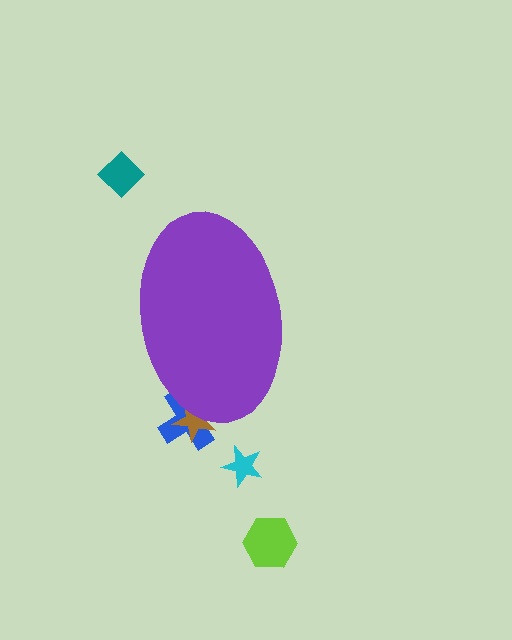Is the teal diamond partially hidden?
No, the teal diamond is fully visible.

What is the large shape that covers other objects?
A purple ellipse.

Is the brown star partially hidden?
Yes, the brown star is partially hidden behind the purple ellipse.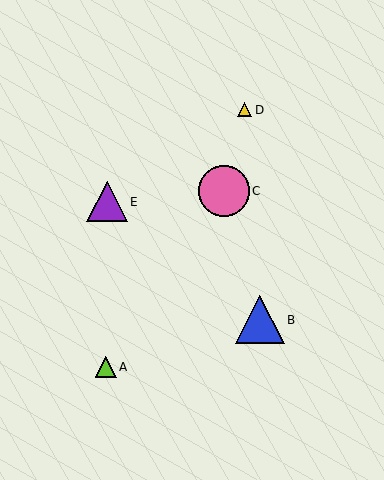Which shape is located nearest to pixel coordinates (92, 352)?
The lime triangle (labeled A) at (106, 367) is nearest to that location.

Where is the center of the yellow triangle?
The center of the yellow triangle is at (245, 110).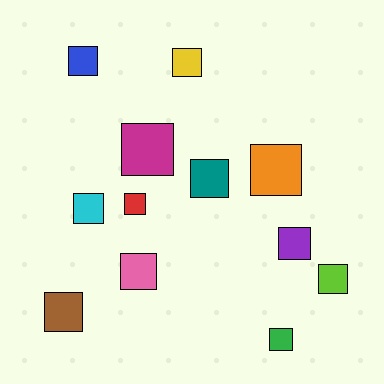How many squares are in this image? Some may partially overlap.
There are 12 squares.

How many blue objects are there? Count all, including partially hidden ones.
There is 1 blue object.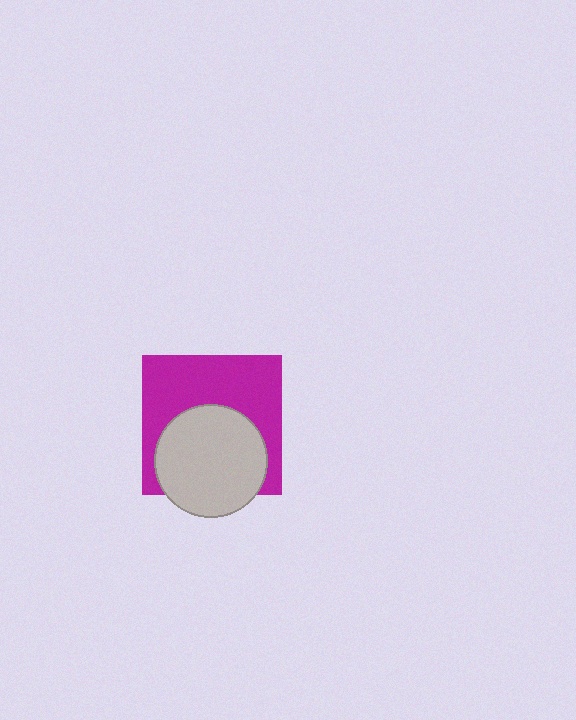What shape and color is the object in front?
The object in front is a light gray circle.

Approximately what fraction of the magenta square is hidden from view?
Roughly 45% of the magenta square is hidden behind the light gray circle.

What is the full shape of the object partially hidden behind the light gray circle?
The partially hidden object is a magenta square.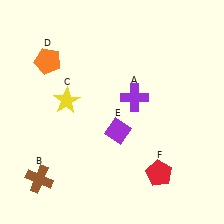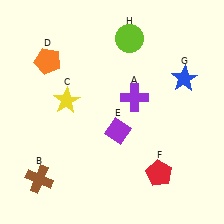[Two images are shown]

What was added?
A blue star (G), a lime circle (H) were added in Image 2.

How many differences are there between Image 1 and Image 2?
There are 2 differences between the two images.